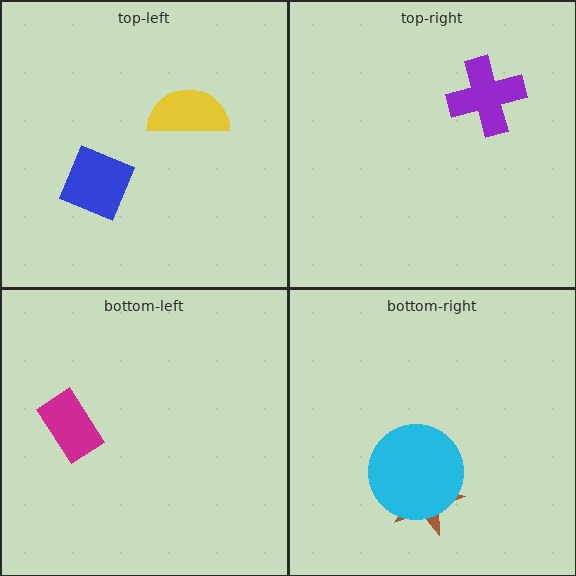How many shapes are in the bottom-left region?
1.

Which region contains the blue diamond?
The top-left region.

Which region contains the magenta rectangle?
The bottom-left region.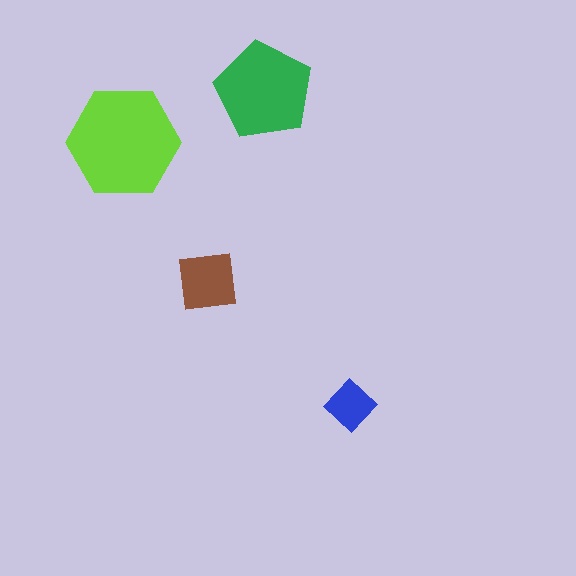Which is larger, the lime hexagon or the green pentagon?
The lime hexagon.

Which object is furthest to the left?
The lime hexagon is leftmost.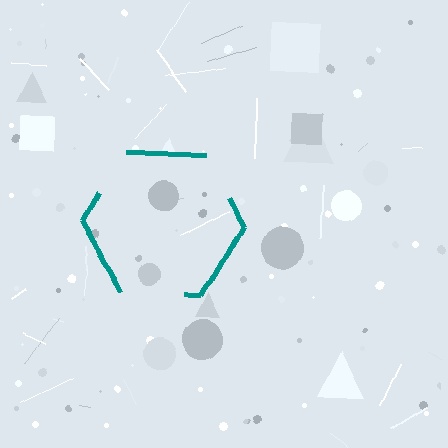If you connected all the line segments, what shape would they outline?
They would outline a hexagon.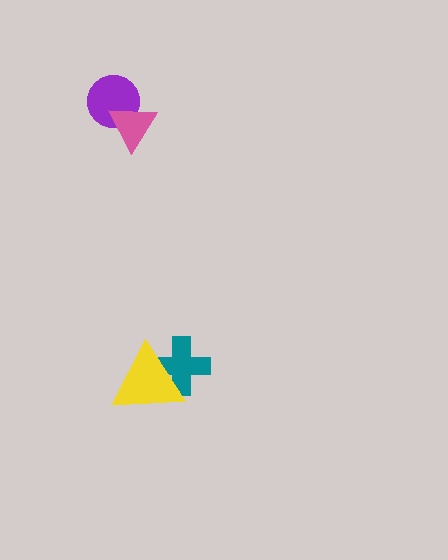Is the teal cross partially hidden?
Yes, it is partially covered by another shape.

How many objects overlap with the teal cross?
1 object overlaps with the teal cross.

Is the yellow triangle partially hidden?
No, no other shape covers it.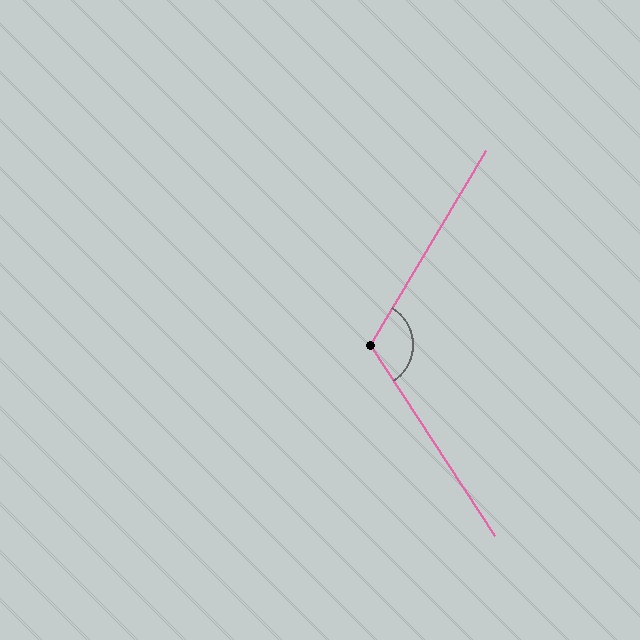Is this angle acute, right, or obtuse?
It is obtuse.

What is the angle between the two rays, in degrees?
Approximately 116 degrees.